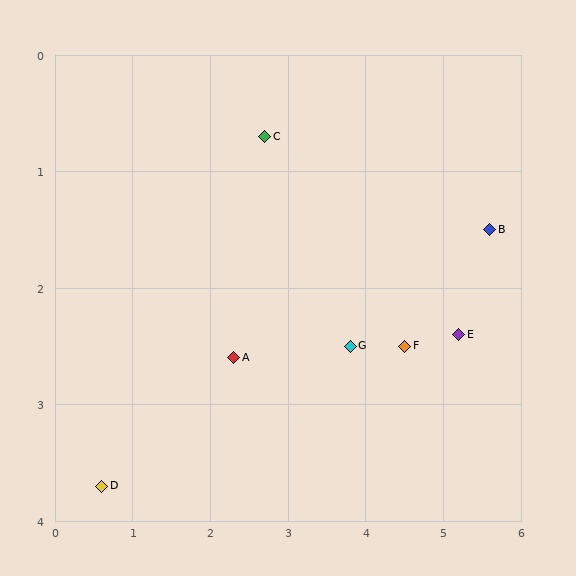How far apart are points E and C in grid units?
Points E and C are about 3.0 grid units apart.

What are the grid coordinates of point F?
Point F is at approximately (4.5, 2.5).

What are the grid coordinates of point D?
Point D is at approximately (0.6, 3.7).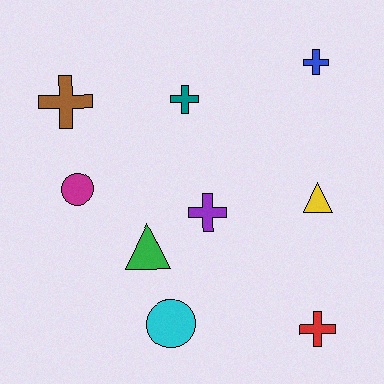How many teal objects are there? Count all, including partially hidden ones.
There is 1 teal object.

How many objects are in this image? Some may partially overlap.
There are 9 objects.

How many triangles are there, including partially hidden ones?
There are 2 triangles.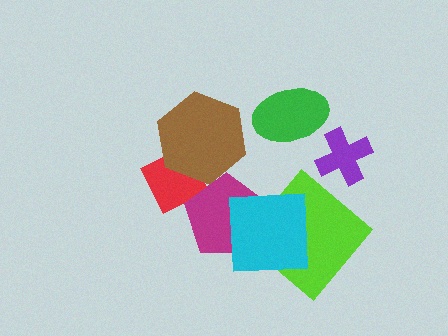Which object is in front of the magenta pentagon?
The cyan square is in front of the magenta pentagon.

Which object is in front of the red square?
The brown hexagon is in front of the red square.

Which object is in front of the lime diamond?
The cyan square is in front of the lime diamond.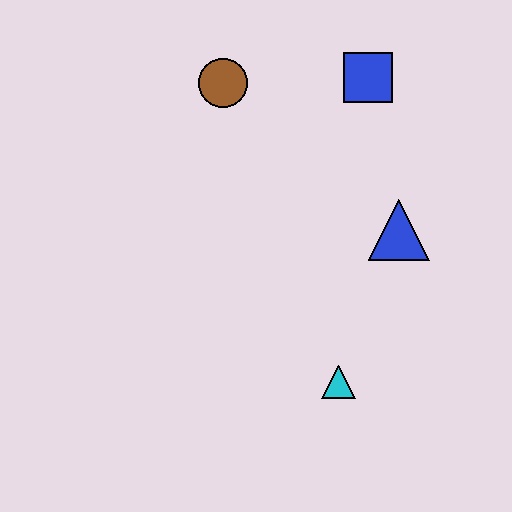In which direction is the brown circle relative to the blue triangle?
The brown circle is to the left of the blue triangle.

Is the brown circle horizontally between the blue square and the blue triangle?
No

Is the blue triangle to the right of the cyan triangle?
Yes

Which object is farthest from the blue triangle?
The brown circle is farthest from the blue triangle.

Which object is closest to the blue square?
The brown circle is closest to the blue square.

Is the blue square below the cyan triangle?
No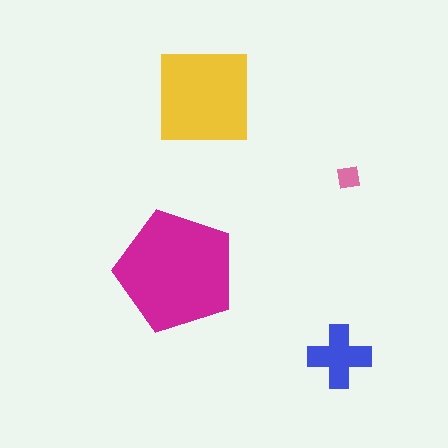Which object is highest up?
The yellow square is topmost.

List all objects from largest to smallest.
The magenta pentagon, the yellow square, the blue cross, the pink square.